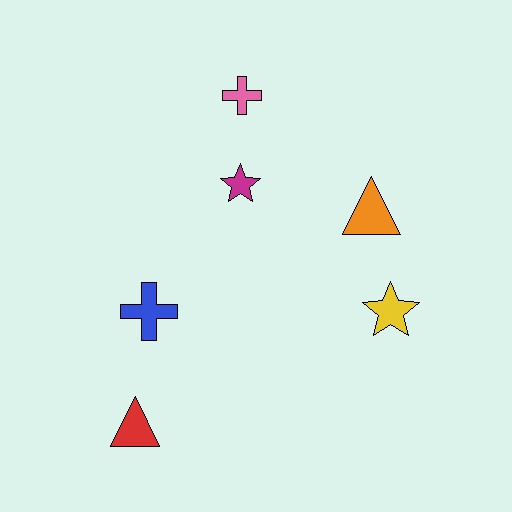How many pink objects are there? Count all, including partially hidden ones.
There is 1 pink object.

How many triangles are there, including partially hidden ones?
There are 2 triangles.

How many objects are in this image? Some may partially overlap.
There are 6 objects.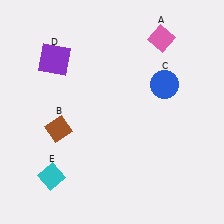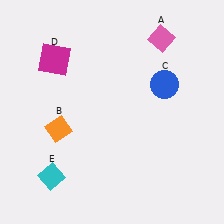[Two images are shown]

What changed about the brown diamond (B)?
In Image 1, B is brown. In Image 2, it changed to orange.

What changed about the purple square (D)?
In Image 1, D is purple. In Image 2, it changed to magenta.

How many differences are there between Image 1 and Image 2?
There are 2 differences between the two images.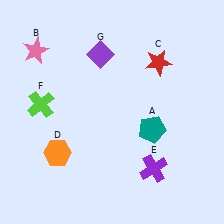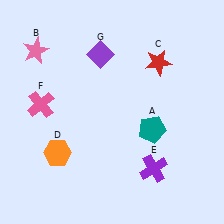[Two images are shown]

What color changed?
The cross (F) changed from lime in Image 1 to pink in Image 2.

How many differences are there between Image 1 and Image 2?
There is 1 difference between the two images.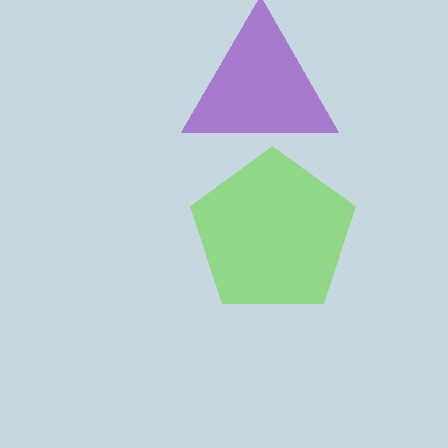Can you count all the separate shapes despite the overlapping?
Yes, there are 2 separate shapes.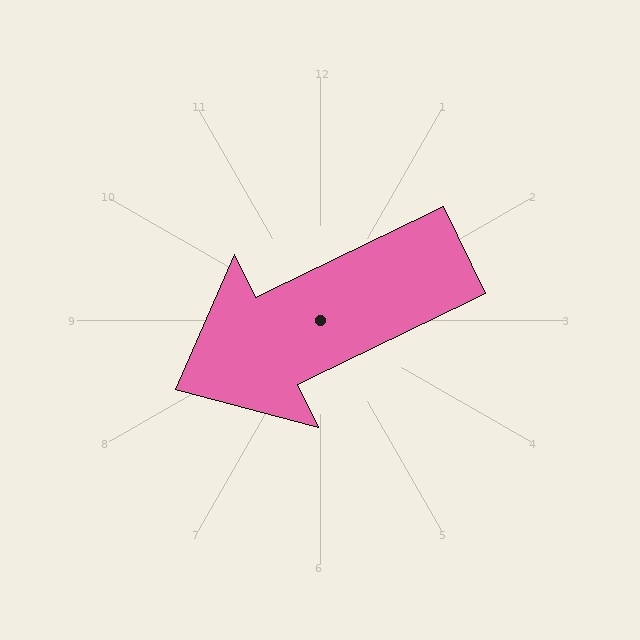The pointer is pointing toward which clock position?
Roughly 8 o'clock.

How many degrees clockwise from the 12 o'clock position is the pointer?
Approximately 244 degrees.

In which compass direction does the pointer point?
Southwest.